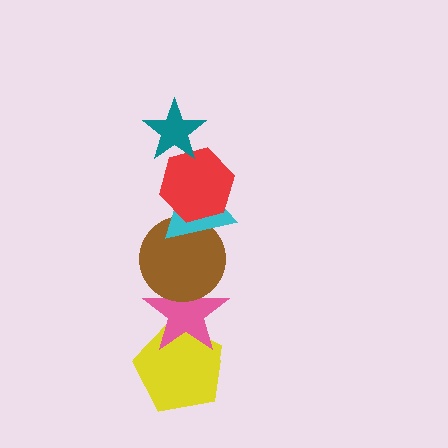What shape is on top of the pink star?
The brown circle is on top of the pink star.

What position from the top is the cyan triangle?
The cyan triangle is 3rd from the top.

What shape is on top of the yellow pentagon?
The pink star is on top of the yellow pentagon.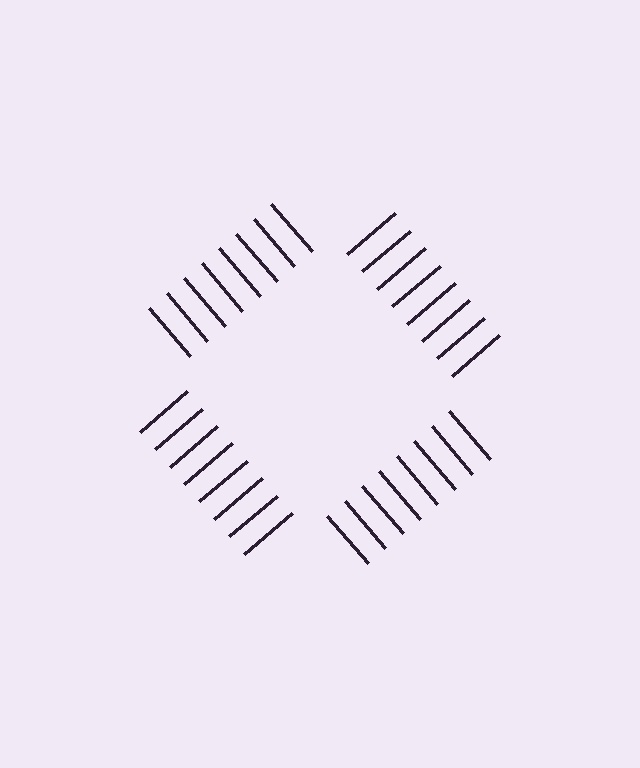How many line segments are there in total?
32 — 8 along each of the 4 edges.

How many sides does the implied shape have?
4 sides — the line-ends trace a square.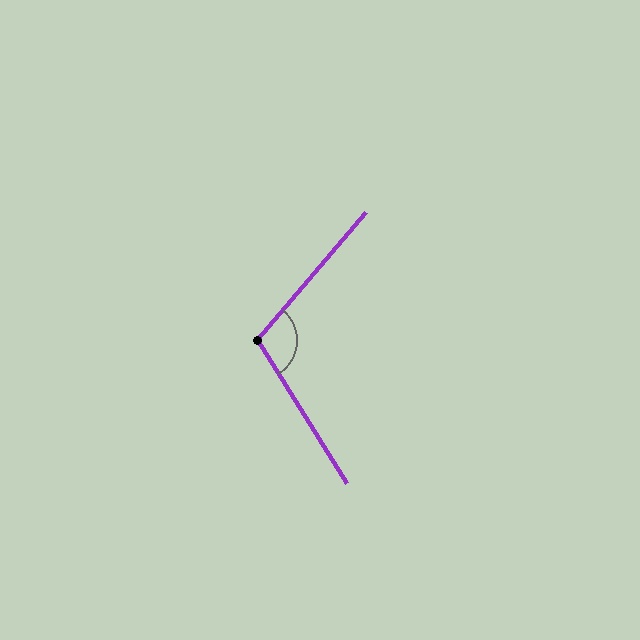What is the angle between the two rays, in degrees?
Approximately 107 degrees.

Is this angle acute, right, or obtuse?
It is obtuse.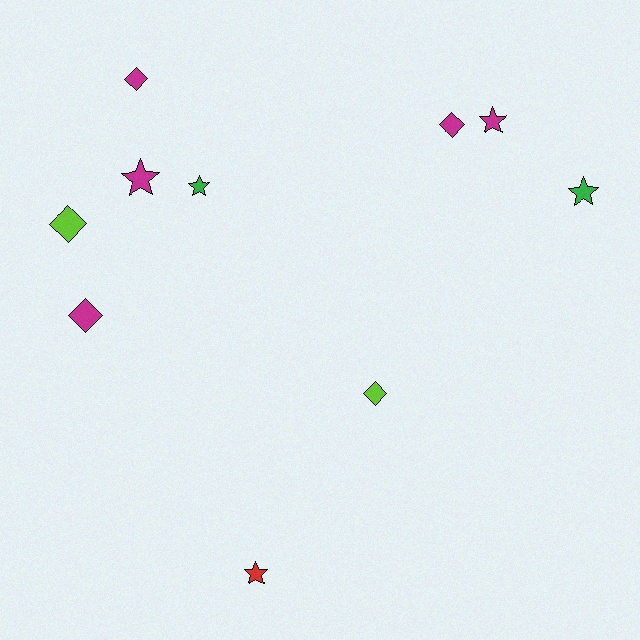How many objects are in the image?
There are 10 objects.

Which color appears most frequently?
Magenta, with 5 objects.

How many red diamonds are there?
There are no red diamonds.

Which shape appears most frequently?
Star, with 5 objects.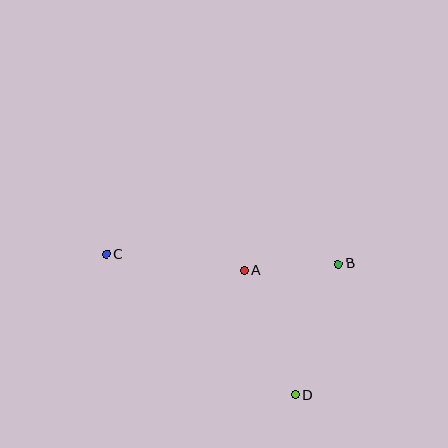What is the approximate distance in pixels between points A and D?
The distance between A and D is approximately 135 pixels.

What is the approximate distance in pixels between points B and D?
The distance between B and D is approximately 138 pixels.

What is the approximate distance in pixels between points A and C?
The distance between A and C is approximately 138 pixels.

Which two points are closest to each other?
Points A and B are closest to each other.